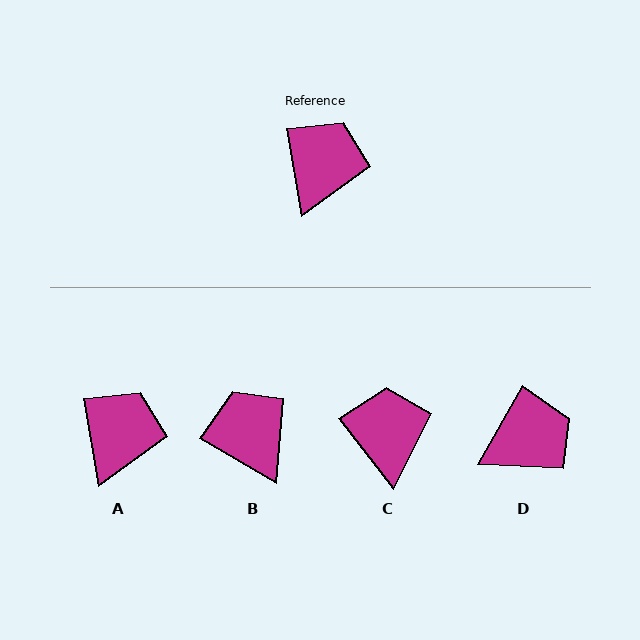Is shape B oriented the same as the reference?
No, it is off by about 50 degrees.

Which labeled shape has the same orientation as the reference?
A.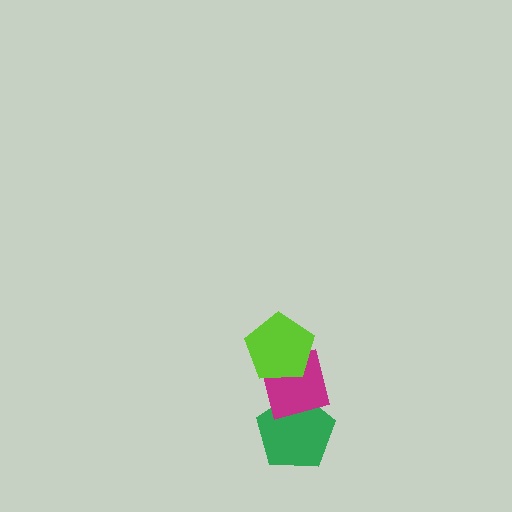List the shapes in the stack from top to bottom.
From top to bottom: the lime pentagon, the magenta square, the green pentagon.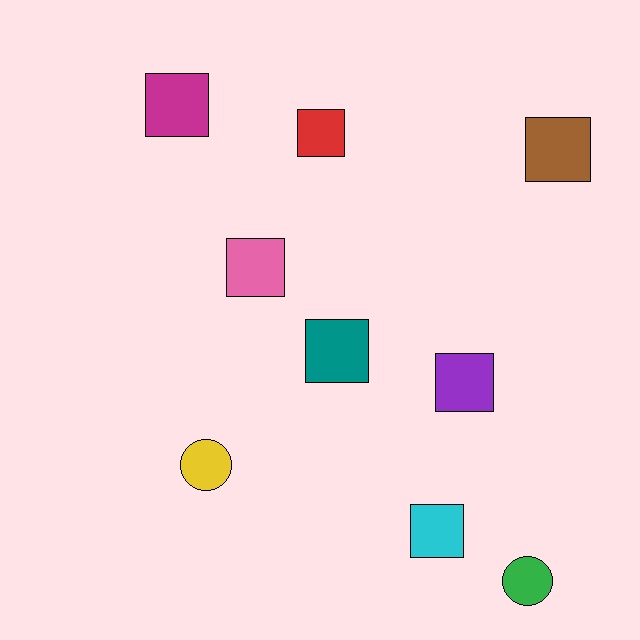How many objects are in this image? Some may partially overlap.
There are 9 objects.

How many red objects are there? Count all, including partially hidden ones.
There is 1 red object.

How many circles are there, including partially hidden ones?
There are 2 circles.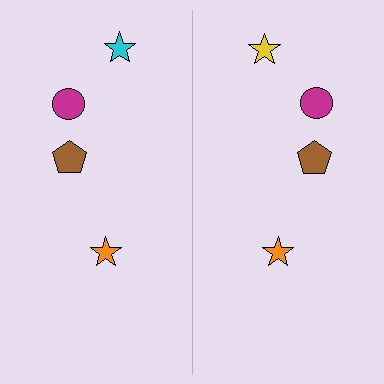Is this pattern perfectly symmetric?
No, the pattern is not perfectly symmetric. The yellow star on the right side breaks the symmetry — its mirror counterpart is cyan.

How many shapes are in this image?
There are 8 shapes in this image.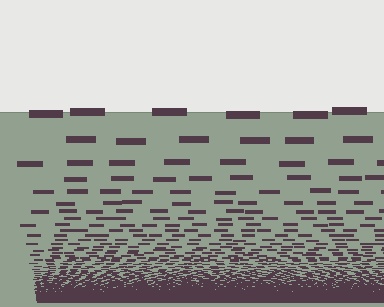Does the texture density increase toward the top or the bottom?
Density increases toward the bottom.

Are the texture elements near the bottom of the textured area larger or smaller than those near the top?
Smaller. The gradient is inverted — elements near the bottom are smaller and denser.